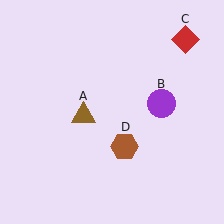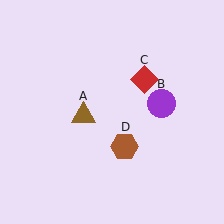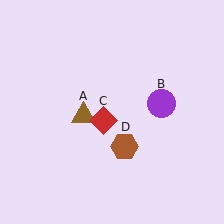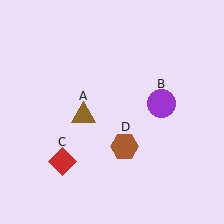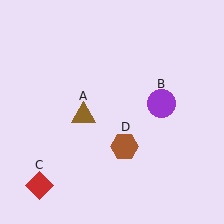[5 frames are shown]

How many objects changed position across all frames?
1 object changed position: red diamond (object C).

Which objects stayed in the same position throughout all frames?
Brown triangle (object A) and purple circle (object B) and brown hexagon (object D) remained stationary.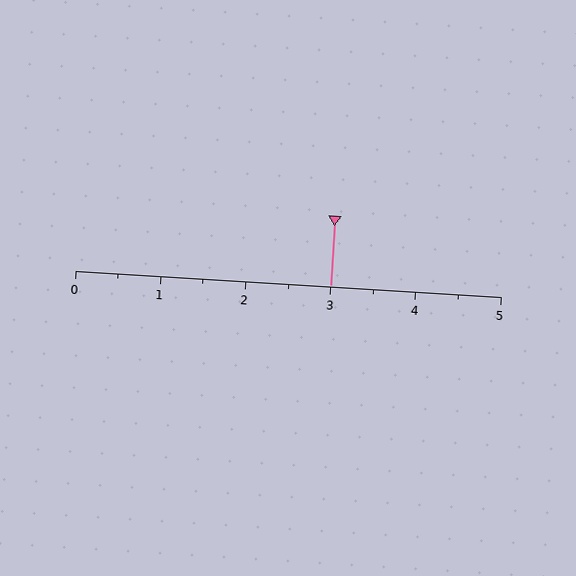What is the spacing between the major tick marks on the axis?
The major ticks are spaced 1 apart.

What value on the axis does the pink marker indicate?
The marker indicates approximately 3.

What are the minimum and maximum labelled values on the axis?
The axis runs from 0 to 5.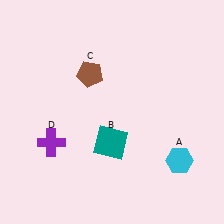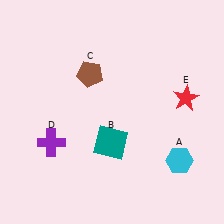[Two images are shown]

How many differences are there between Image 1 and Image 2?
There is 1 difference between the two images.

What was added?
A red star (E) was added in Image 2.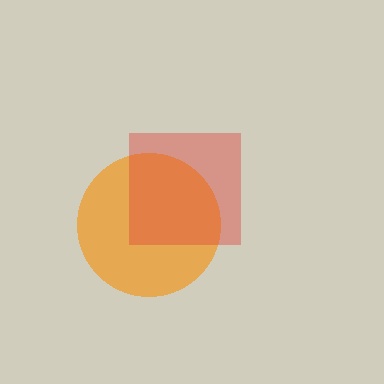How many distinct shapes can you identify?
There are 2 distinct shapes: an orange circle, a red square.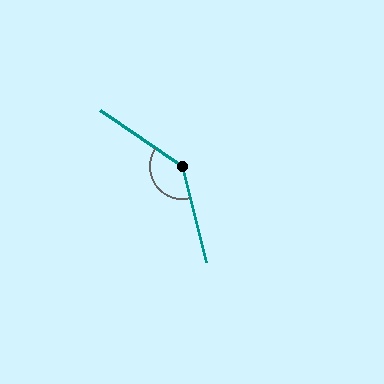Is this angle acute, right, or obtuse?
It is obtuse.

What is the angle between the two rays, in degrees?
Approximately 139 degrees.